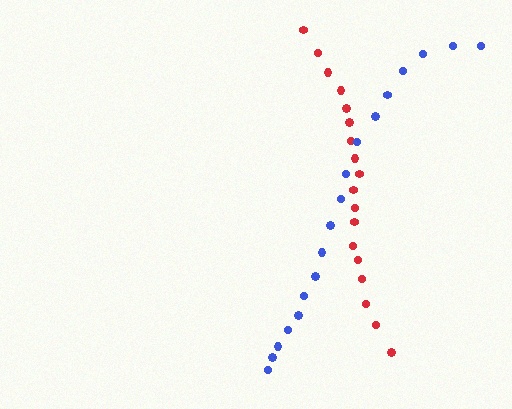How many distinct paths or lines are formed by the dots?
There are 2 distinct paths.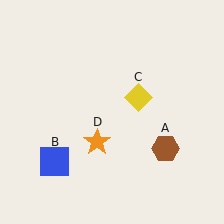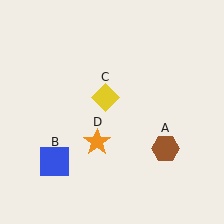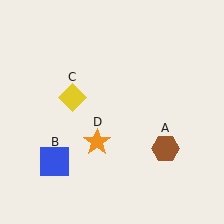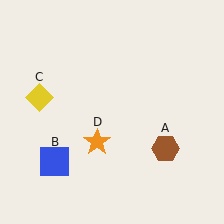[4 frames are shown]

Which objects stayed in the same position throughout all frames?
Brown hexagon (object A) and blue square (object B) and orange star (object D) remained stationary.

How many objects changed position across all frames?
1 object changed position: yellow diamond (object C).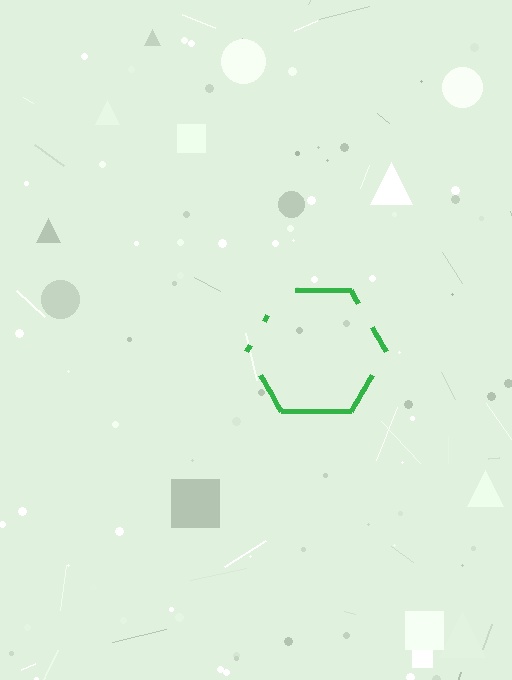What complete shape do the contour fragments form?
The contour fragments form a hexagon.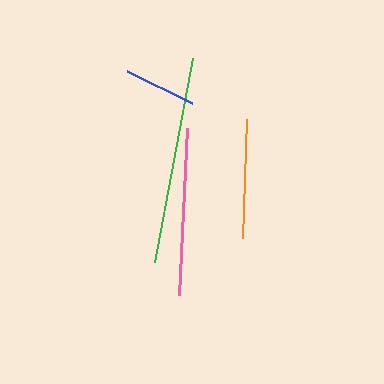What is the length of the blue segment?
The blue segment is approximately 72 pixels long.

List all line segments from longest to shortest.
From longest to shortest: green, pink, orange, blue.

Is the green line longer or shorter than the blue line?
The green line is longer than the blue line.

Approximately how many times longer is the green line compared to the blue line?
The green line is approximately 2.9 times the length of the blue line.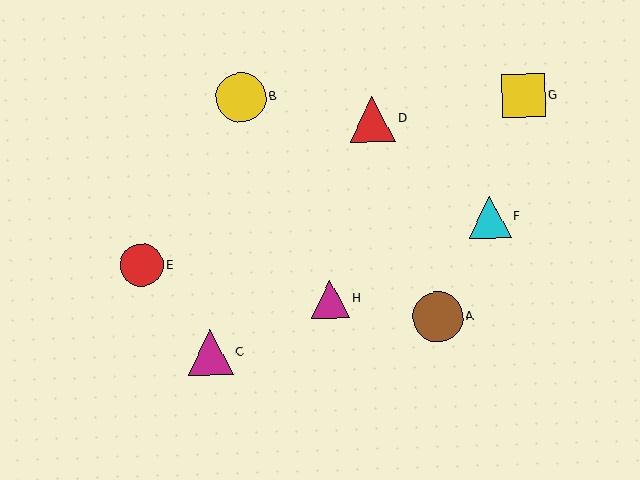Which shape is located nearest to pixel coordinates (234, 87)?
The yellow circle (labeled B) at (241, 97) is nearest to that location.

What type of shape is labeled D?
Shape D is a red triangle.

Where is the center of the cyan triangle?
The center of the cyan triangle is at (490, 217).